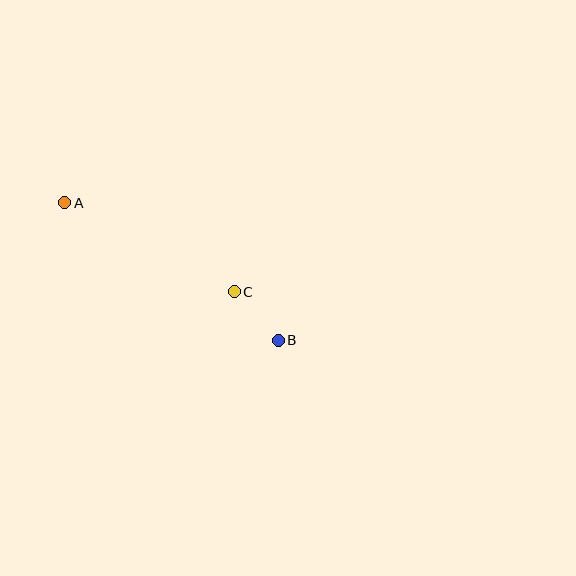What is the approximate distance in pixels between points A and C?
The distance between A and C is approximately 191 pixels.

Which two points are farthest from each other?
Points A and B are farthest from each other.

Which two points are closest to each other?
Points B and C are closest to each other.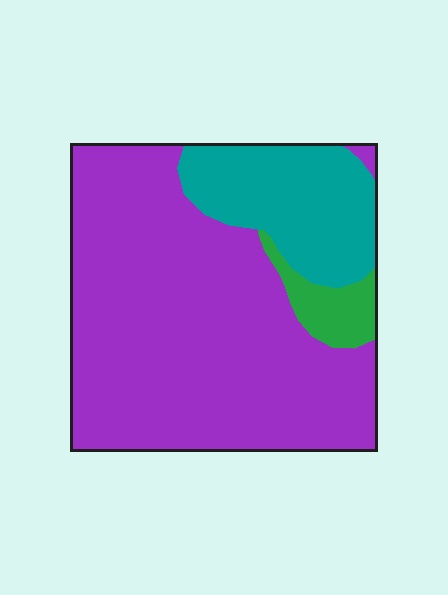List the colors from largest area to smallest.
From largest to smallest: purple, teal, green.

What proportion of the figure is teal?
Teal takes up about one fifth (1/5) of the figure.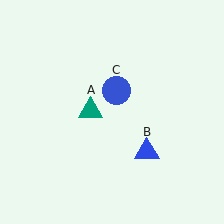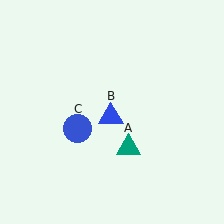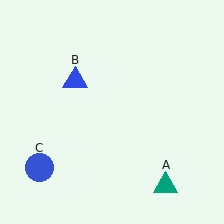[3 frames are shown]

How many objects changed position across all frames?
3 objects changed position: teal triangle (object A), blue triangle (object B), blue circle (object C).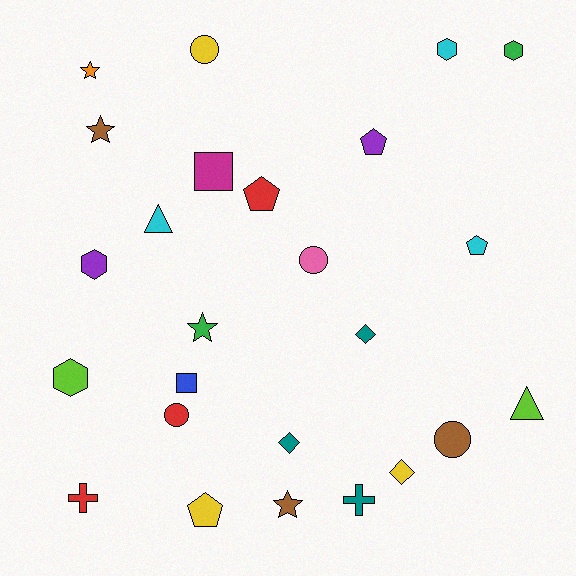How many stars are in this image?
There are 4 stars.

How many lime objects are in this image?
There are 2 lime objects.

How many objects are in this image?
There are 25 objects.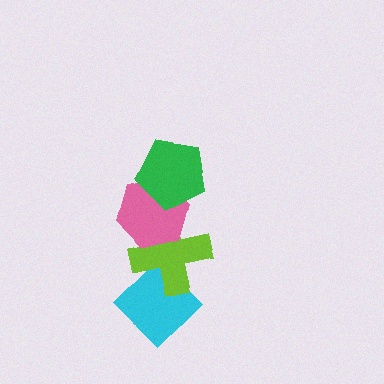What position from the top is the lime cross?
The lime cross is 3rd from the top.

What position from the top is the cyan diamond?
The cyan diamond is 4th from the top.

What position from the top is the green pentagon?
The green pentagon is 1st from the top.